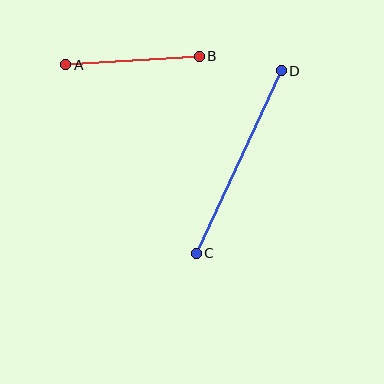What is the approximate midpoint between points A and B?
The midpoint is at approximately (132, 60) pixels.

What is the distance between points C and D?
The distance is approximately 201 pixels.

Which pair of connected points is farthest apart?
Points C and D are farthest apart.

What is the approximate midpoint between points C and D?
The midpoint is at approximately (239, 162) pixels.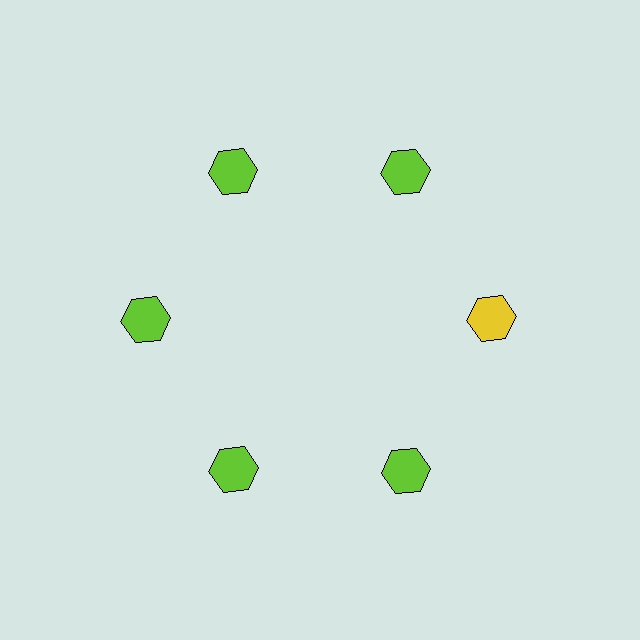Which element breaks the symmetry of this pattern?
The yellow hexagon at roughly the 3 o'clock position breaks the symmetry. All other shapes are lime hexagons.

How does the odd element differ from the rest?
It has a different color: yellow instead of lime.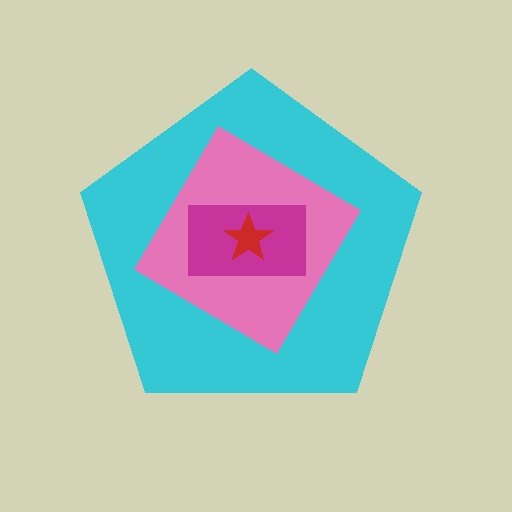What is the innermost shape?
The red star.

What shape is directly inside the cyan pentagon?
The pink diamond.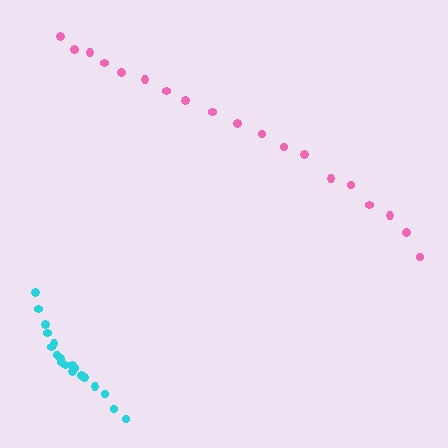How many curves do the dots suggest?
There are 2 distinct paths.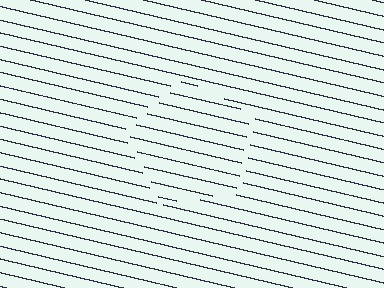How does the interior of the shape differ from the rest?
The interior of the shape contains the same grating, shifted by half a period — the contour is defined by the phase discontinuity where line-ends from the inner and outer gratings abut.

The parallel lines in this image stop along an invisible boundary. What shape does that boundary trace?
An illusory pentagon. The interior of the shape contains the same grating, shifted by half a period — the contour is defined by the phase discontinuity where line-ends from the inner and outer gratings abut.